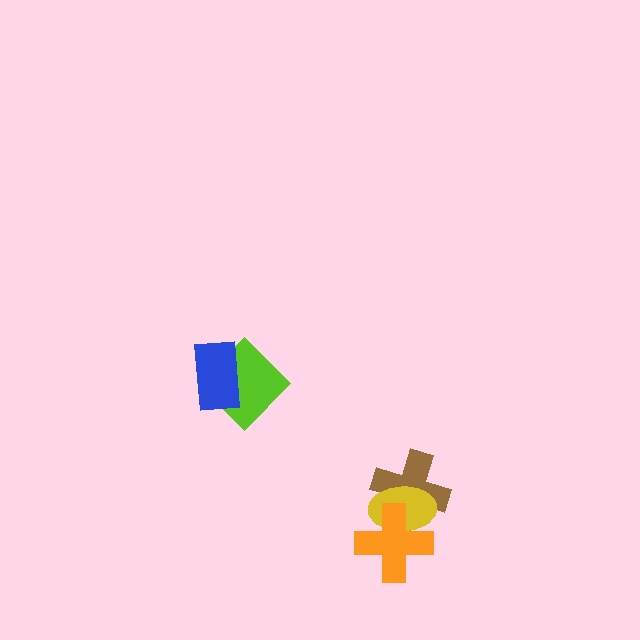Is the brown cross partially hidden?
Yes, it is partially covered by another shape.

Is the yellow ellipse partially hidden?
Yes, it is partially covered by another shape.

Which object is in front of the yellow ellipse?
The orange cross is in front of the yellow ellipse.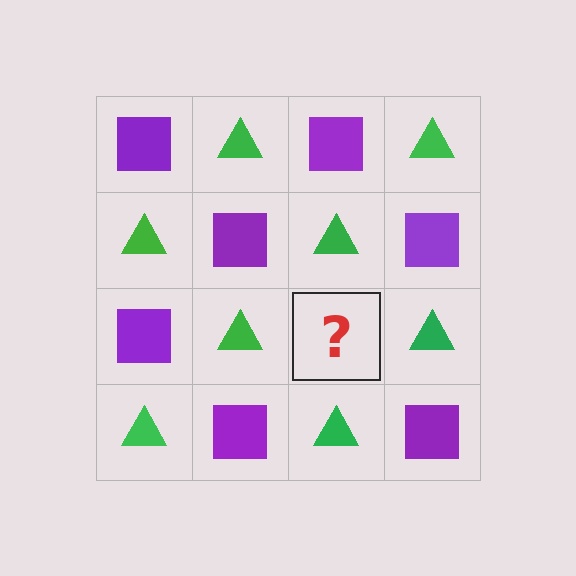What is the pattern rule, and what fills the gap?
The rule is that it alternates purple square and green triangle in a checkerboard pattern. The gap should be filled with a purple square.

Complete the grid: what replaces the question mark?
The question mark should be replaced with a purple square.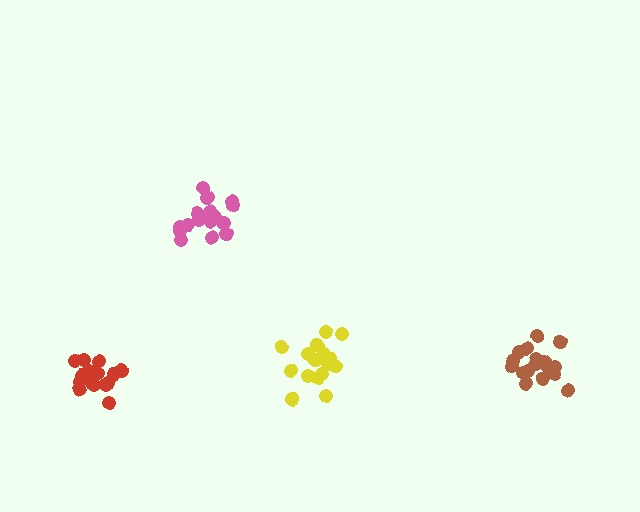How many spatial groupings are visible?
There are 4 spatial groupings.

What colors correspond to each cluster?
The clusters are colored: brown, pink, yellow, red.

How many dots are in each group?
Group 1: 19 dots, Group 2: 18 dots, Group 3: 16 dots, Group 4: 17 dots (70 total).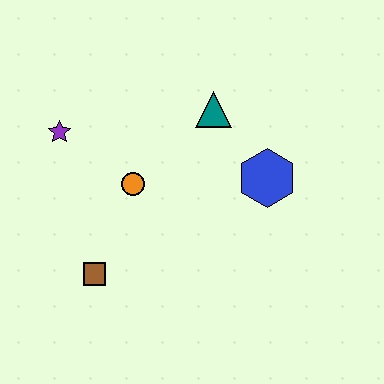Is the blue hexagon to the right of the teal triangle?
Yes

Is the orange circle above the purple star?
No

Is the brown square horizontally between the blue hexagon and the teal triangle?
No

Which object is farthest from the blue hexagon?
The purple star is farthest from the blue hexagon.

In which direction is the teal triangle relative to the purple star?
The teal triangle is to the right of the purple star.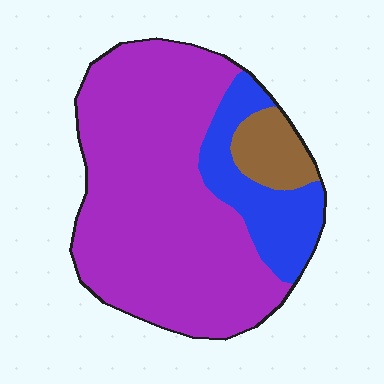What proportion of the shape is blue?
Blue covers around 20% of the shape.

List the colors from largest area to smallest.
From largest to smallest: purple, blue, brown.